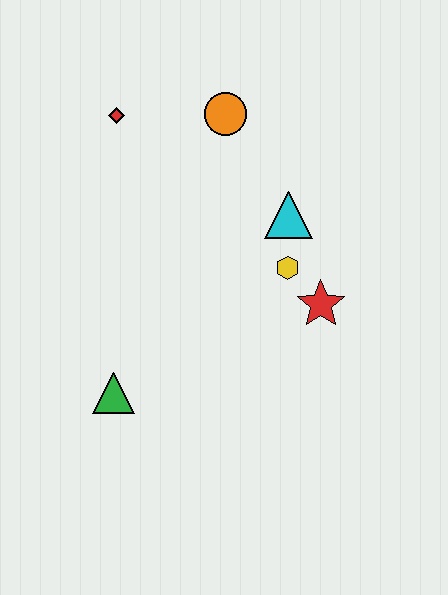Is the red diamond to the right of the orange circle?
No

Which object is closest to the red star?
The yellow hexagon is closest to the red star.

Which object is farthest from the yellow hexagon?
The red diamond is farthest from the yellow hexagon.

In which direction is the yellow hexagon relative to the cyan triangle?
The yellow hexagon is below the cyan triangle.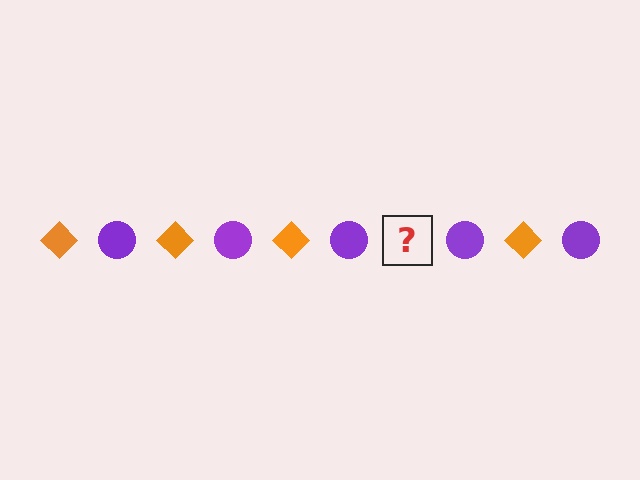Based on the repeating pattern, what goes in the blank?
The blank should be an orange diamond.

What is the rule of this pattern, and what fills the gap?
The rule is that the pattern alternates between orange diamond and purple circle. The gap should be filled with an orange diamond.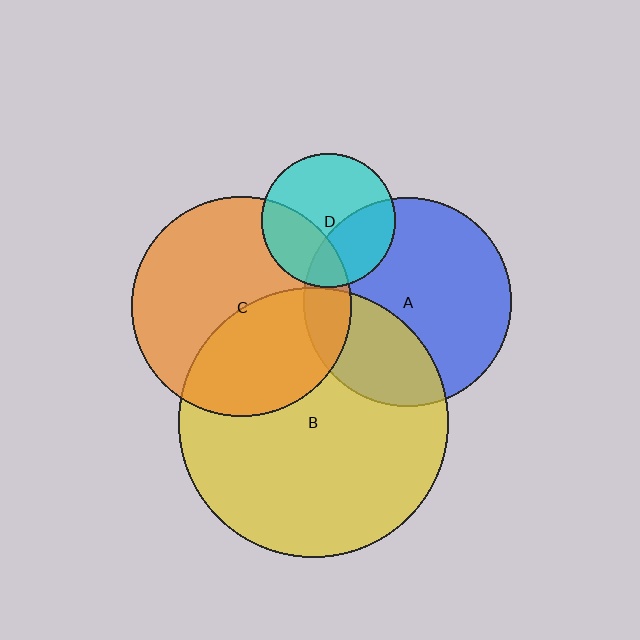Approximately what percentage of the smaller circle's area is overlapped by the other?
Approximately 35%.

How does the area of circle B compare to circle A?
Approximately 1.7 times.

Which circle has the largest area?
Circle B (yellow).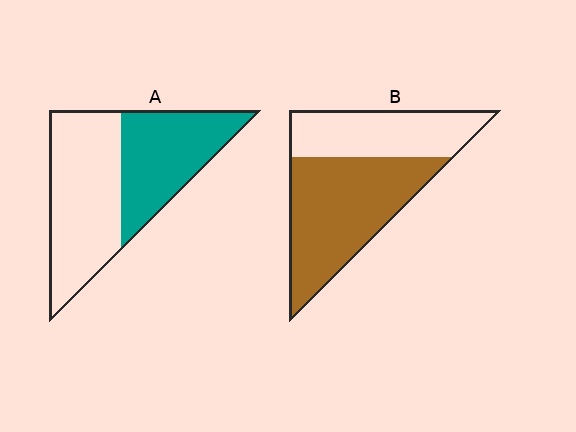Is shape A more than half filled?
No.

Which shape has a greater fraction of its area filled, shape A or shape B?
Shape B.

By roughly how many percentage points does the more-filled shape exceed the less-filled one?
By roughly 15 percentage points (B over A).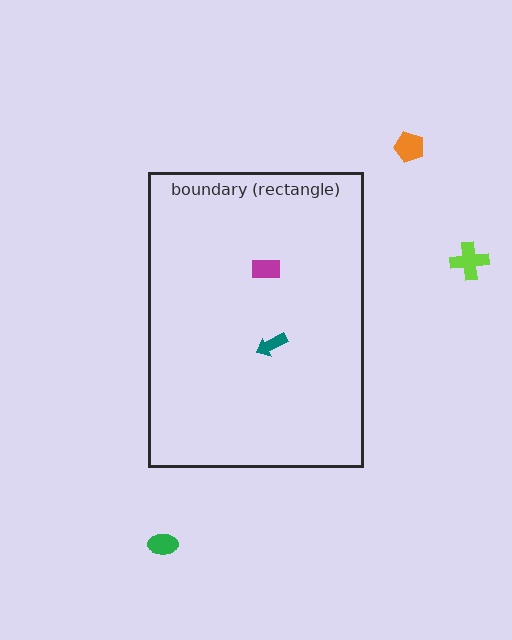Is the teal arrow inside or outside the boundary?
Inside.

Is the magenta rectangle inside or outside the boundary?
Inside.